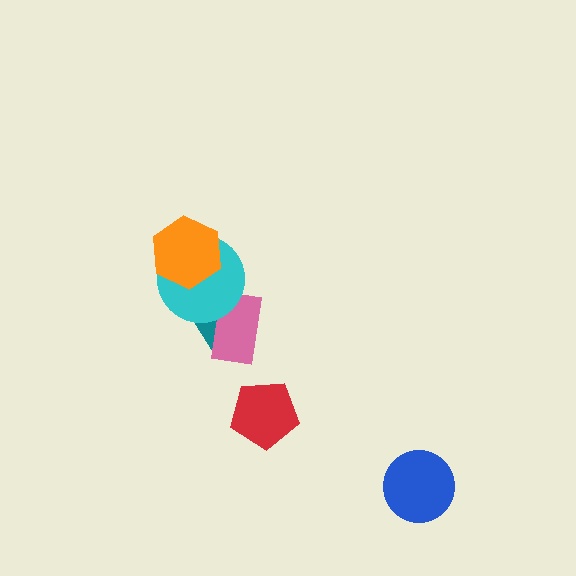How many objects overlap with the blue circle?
0 objects overlap with the blue circle.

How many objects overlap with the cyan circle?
3 objects overlap with the cyan circle.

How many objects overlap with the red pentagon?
0 objects overlap with the red pentagon.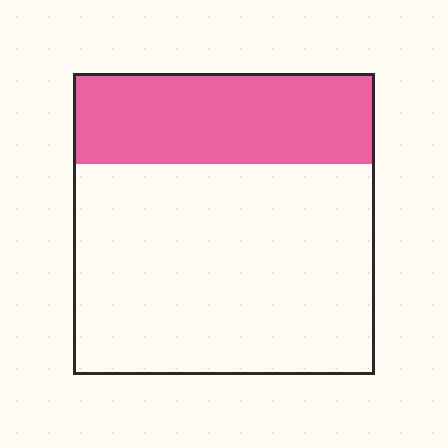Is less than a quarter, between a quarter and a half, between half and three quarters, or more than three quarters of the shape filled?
Between a quarter and a half.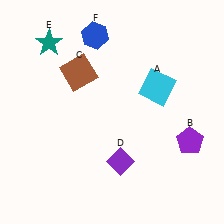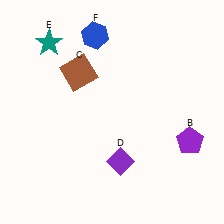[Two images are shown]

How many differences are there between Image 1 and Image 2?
There is 1 difference between the two images.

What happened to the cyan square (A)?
The cyan square (A) was removed in Image 2. It was in the top-right area of Image 1.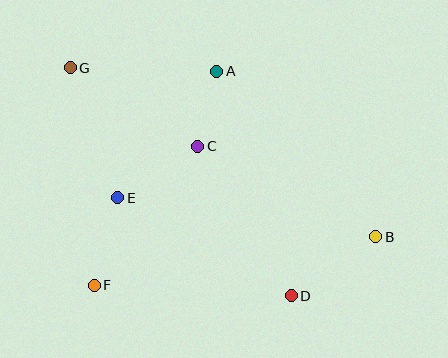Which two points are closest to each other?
Points A and C are closest to each other.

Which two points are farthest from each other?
Points B and G are farthest from each other.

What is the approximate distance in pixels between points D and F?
The distance between D and F is approximately 197 pixels.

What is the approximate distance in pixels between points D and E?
The distance between D and E is approximately 199 pixels.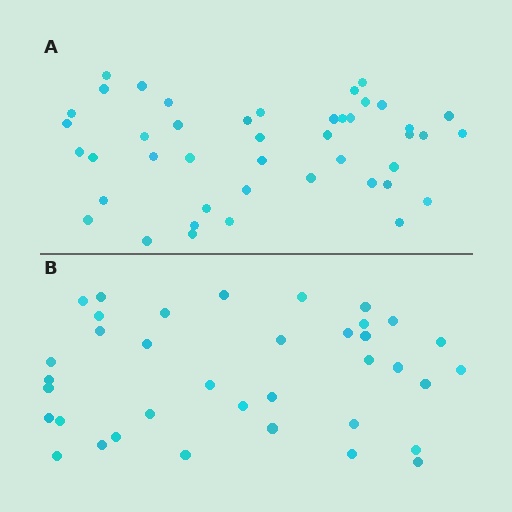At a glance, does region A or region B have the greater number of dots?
Region A (the top region) has more dots.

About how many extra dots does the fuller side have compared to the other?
Region A has roughly 8 or so more dots than region B.